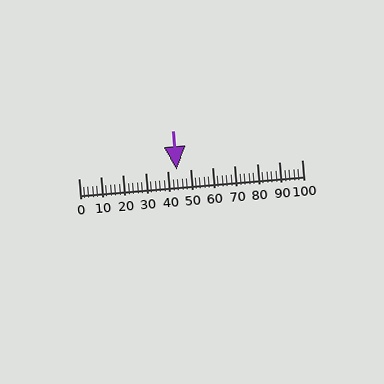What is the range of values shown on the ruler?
The ruler shows values from 0 to 100.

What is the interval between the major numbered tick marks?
The major tick marks are spaced 10 units apart.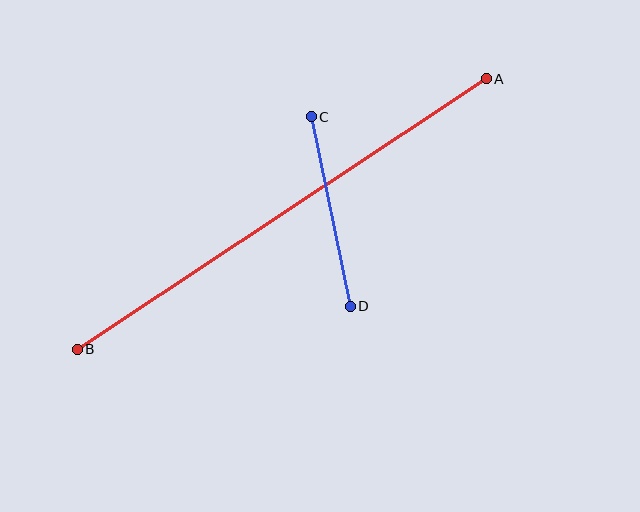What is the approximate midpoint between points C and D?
The midpoint is at approximately (331, 212) pixels.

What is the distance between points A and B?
The distance is approximately 490 pixels.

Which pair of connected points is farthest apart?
Points A and B are farthest apart.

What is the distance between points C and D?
The distance is approximately 194 pixels.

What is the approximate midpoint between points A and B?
The midpoint is at approximately (282, 214) pixels.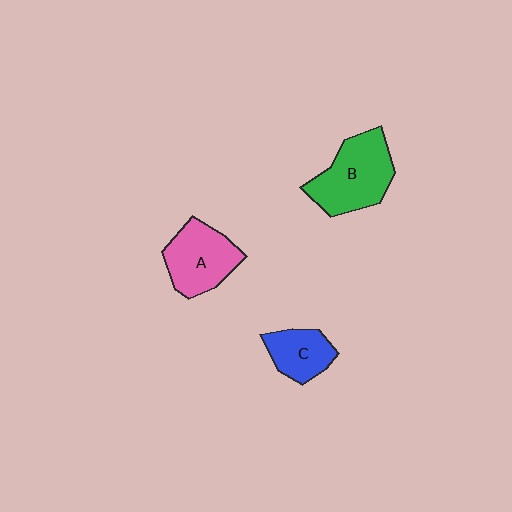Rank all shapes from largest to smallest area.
From largest to smallest: B (green), A (pink), C (blue).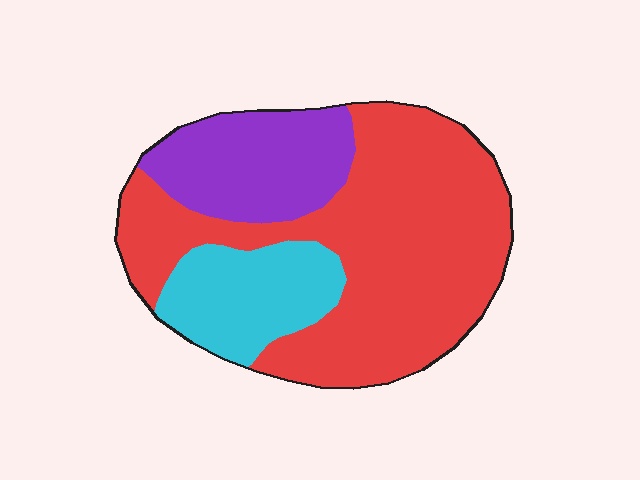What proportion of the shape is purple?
Purple covers 21% of the shape.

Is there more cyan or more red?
Red.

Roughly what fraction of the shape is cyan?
Cyan takes up about one sixth (1/6) of the shape.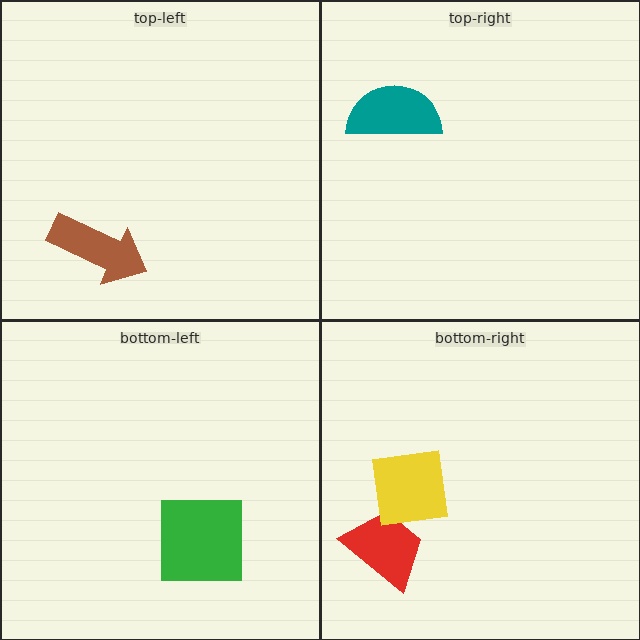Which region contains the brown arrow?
The top-left region.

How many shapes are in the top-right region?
1.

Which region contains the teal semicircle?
The top-right region.